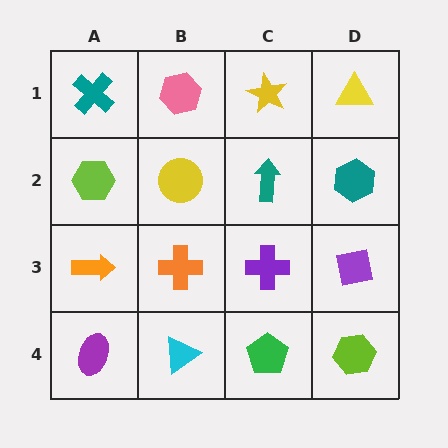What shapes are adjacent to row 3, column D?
A teal hexagon (row 2, column D), a lime hexagon (row 4, column D), a purple cross (row 3, column C).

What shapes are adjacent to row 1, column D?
A teal hexagon (row 2, column D), a yellow star (row 1, column C).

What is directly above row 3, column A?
A lime hexagon.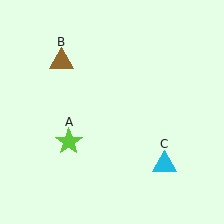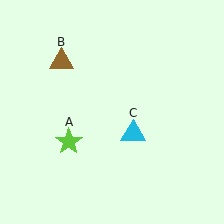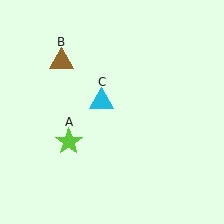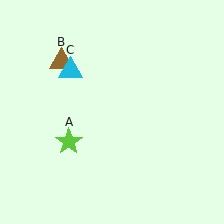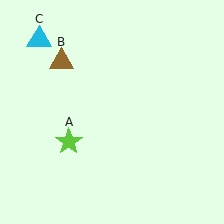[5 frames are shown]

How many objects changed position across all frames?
1 object changed position: cyan triangle (object C).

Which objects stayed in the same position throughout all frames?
Lime star (object A) and brown triangle (object B) remained stationary.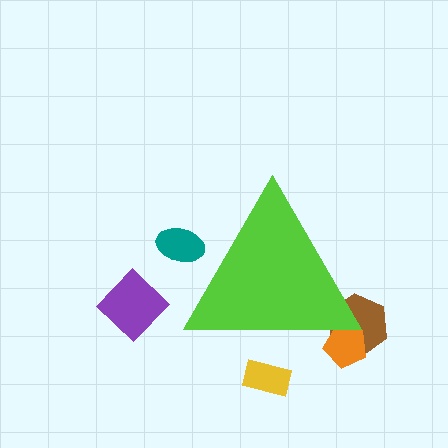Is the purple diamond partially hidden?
No, the purple diamond is fully visible.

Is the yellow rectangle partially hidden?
Yes, the yellow rectangle is partially hidden behind the lime triangle.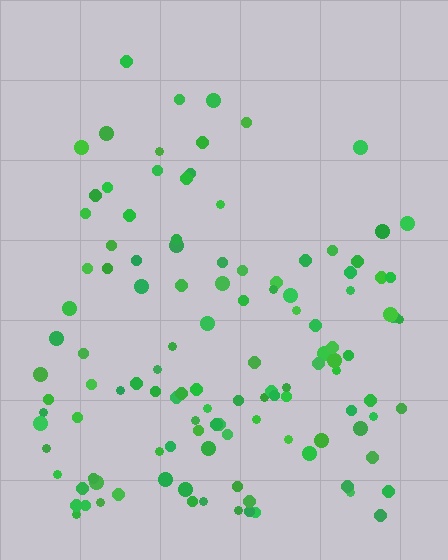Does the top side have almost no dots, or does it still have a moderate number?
Still a moderate number, just noticeably fewer than the bottom.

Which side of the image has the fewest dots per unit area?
The top.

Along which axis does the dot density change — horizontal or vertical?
Vertical.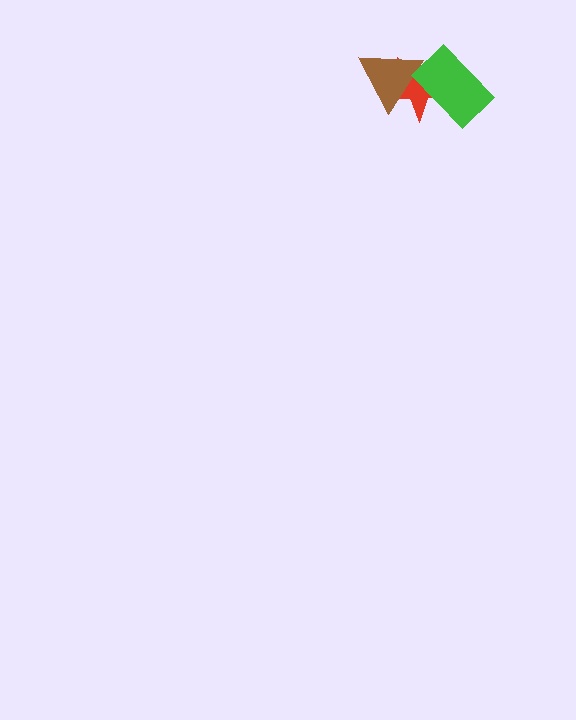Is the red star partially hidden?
Yes, it is partially covered by another shape.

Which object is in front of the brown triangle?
The green rectangle is in front of the brown triangle.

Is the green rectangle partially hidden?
No, no other shape covers it.